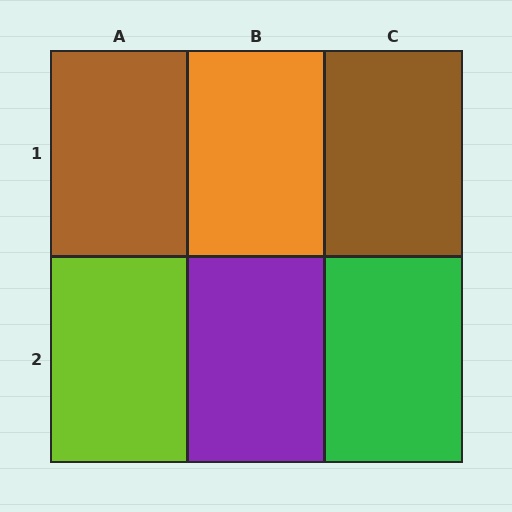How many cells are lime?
1 cell is lime.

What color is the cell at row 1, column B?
Orange.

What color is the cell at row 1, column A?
Brown.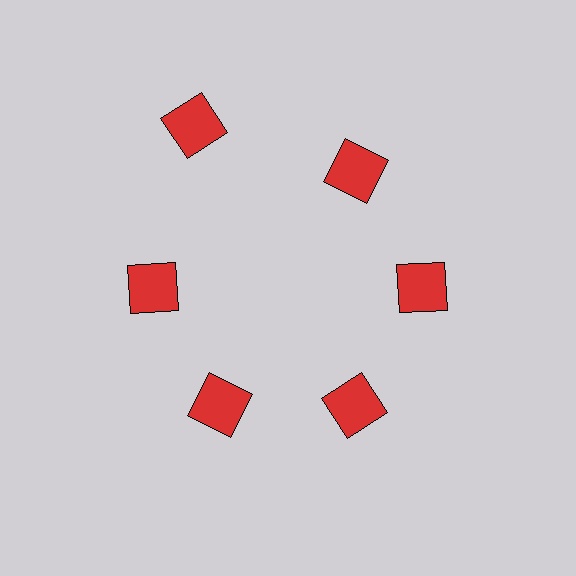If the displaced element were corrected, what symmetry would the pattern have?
It would have 6-fold rotational symmetry — the pattern would map onto itself every 60 degrees.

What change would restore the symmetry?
The symmetry would be restored by moving it inward, back onto the ring so that all 6 squares sit at equal angles and equal distance from the center.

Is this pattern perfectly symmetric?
No. The 6 red squares are arranged in a ring, but one element near the 11 o'clock position is pushed outward from the center, breaking the 6-fold rotational symmetry.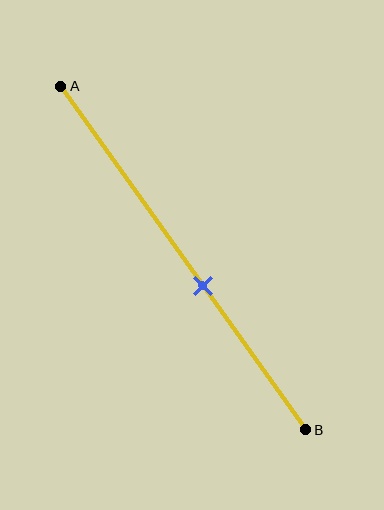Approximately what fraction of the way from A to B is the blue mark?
The blue mark is approximately 60% of the way from A to B.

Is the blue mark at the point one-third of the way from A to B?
No, the mark is at about 60% from A, not at the 33% one-third point.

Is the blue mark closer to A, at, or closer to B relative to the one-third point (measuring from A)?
The blue mark is closer to point B than the one-third point of segment AB.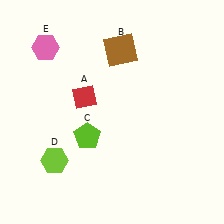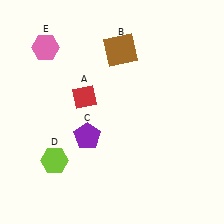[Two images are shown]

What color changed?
The pentagon (C) changed from lime in Image 1 to purple in Image 2.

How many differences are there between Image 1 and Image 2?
There is 1 difference between the two images.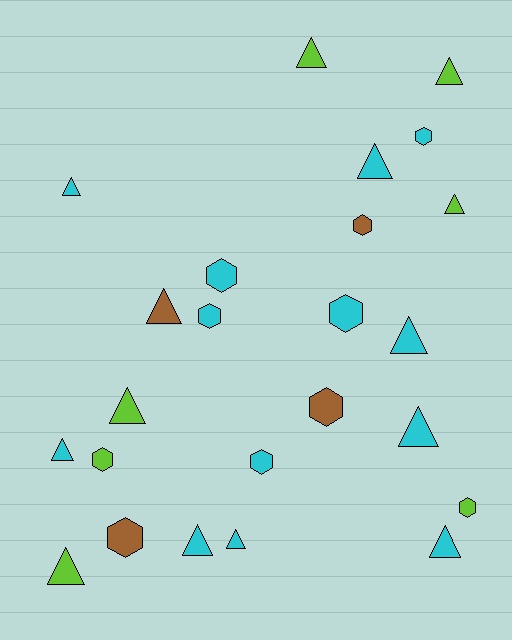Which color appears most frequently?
Cyan, with 13 objects.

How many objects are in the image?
There are 24 objects.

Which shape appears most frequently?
Triangle, with 14 objects.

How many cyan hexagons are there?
There are 5 cyan hexagons.